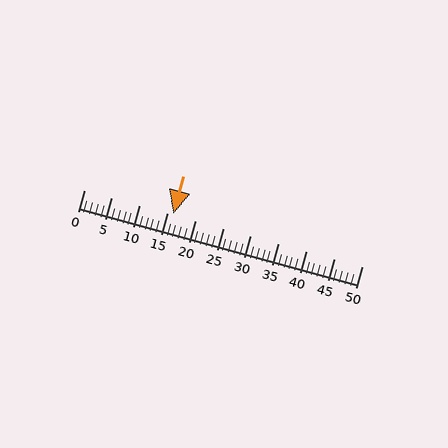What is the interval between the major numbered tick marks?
The major tick marks are spaced 5 units apart.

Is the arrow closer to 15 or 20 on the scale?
The arrow is closer to 15.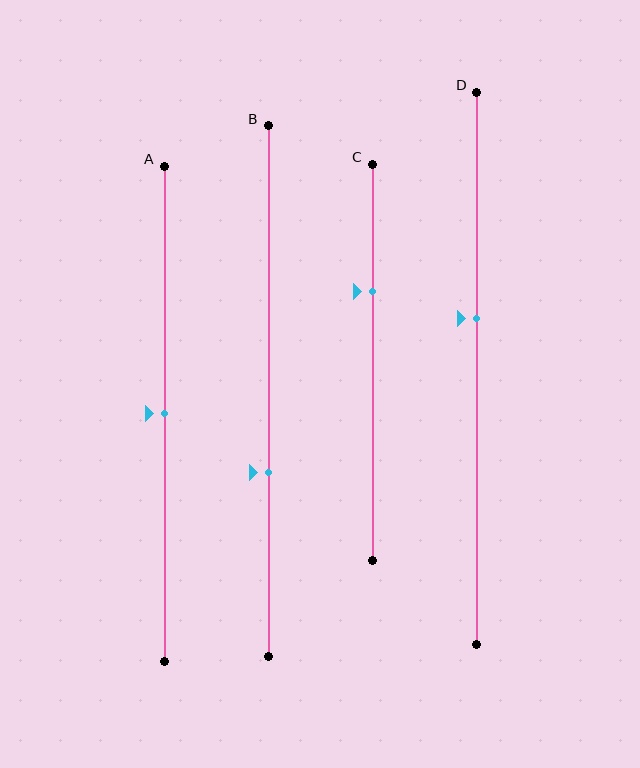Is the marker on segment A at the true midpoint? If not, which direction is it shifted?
Yes, the marker on segment A is at the true midpoint.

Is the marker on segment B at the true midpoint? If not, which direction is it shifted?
No, the marker on segment B is shifted downward by about 15% of the segment length.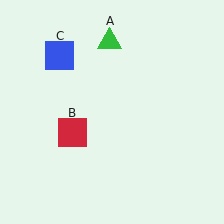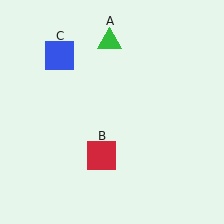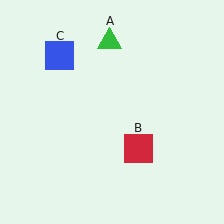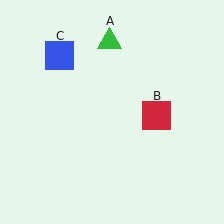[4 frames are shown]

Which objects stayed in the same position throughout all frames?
Green triangle (object A) and blue square (object C) remained stationary.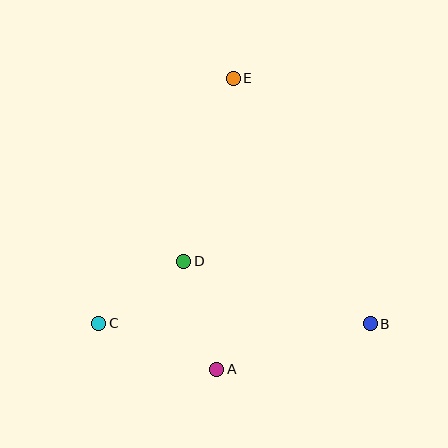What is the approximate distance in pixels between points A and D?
The distance between A and D is approximately 113 pixels.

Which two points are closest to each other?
Points C and D are closest to each other.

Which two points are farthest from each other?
Points A and E are farthest from each other.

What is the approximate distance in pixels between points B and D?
The distance between B and D is approximately 197 pixels.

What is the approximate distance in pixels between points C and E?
The distance between C and E is approximately 279 pixels.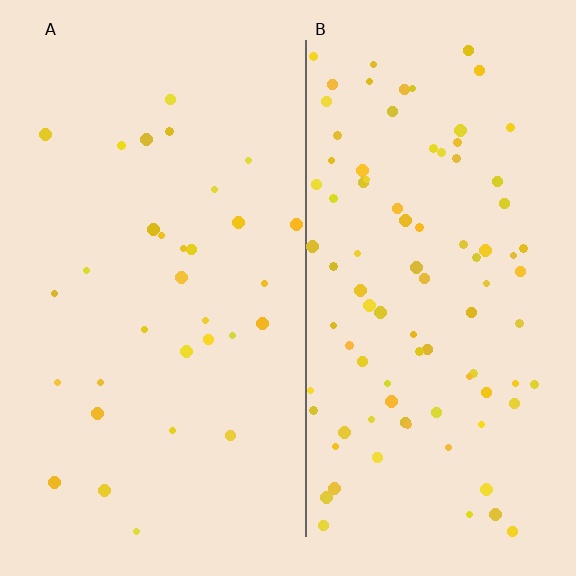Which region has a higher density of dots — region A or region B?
B (the right).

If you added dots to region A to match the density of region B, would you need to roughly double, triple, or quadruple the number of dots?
Approximately triple.